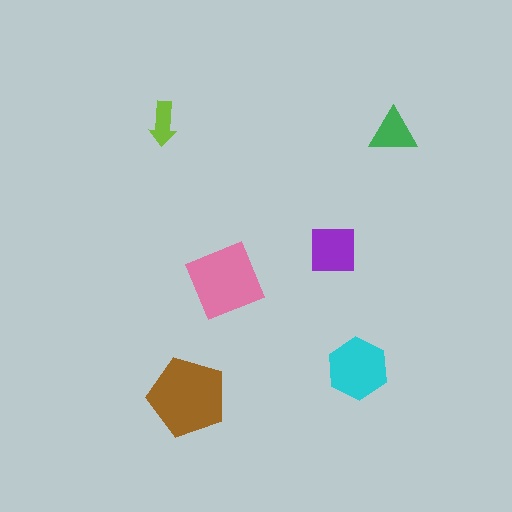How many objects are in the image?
There are 6 objects in the image.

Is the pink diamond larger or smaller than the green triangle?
Larger.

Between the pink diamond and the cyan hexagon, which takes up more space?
The pink diamond.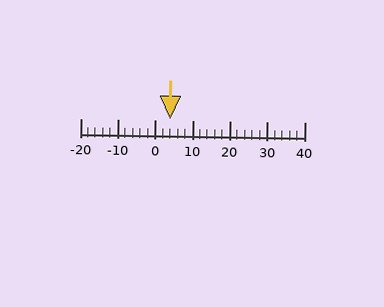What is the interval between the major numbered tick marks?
The major tick marks are spaced 10 units apart.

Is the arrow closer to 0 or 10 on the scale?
The arrow is closer to 0.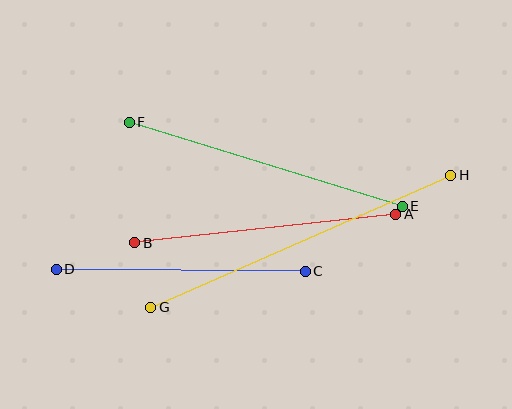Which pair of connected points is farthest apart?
Points G and H are farthest apart.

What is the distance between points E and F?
The distance is approximately 286 pixels.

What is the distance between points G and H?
The distance is approximately 328 pixels.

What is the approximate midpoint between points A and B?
The midpoint is at approximately (265, 229) pixels.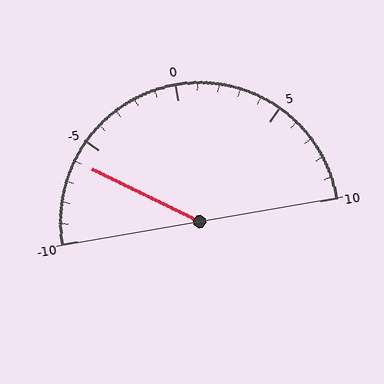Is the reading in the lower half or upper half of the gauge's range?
The reading is in the lower half of the range (-10 to 10).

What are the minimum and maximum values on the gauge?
The gauge ranges from -10 to 10.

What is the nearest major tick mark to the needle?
The nearest major tick mark is -5.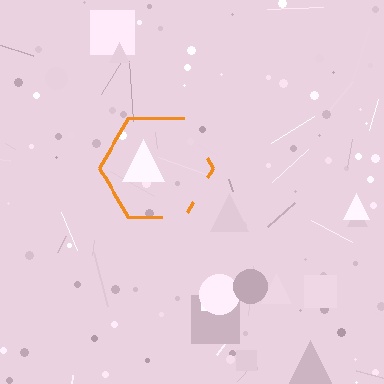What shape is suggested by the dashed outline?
The dashed outline suggests a hexagon.